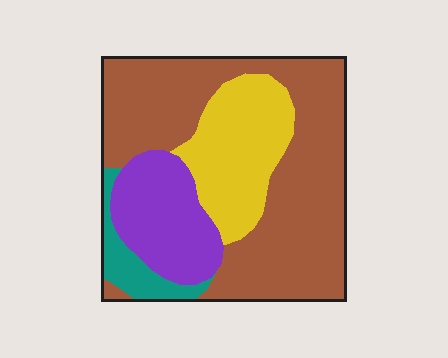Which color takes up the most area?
Brown, at roughly 55%.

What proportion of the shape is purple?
Purple takes up about one sixth (1/6) of the shape.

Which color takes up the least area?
Teal, at roughly 5%.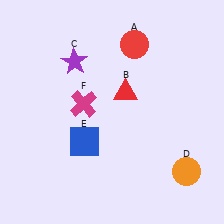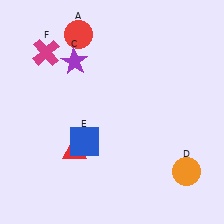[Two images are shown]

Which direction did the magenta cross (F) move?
The magenta cross (F) moved up.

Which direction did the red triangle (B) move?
The red triangle (B) moved down.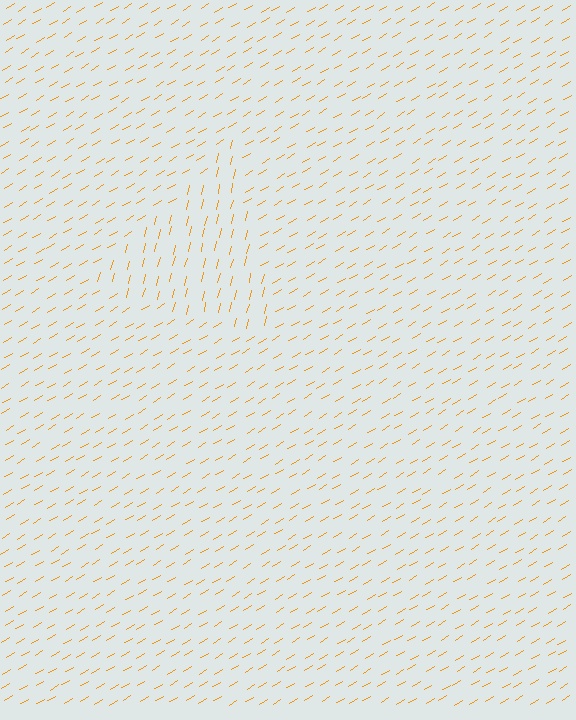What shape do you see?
I see a triangle.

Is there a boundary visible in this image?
Yes, there is a texture boundary formed by a change in line orientation.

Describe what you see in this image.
The image is filled with small orange line segments. A triangle region in the image has lines oriented differently from the surrounding lines, creating a visible texture boundary.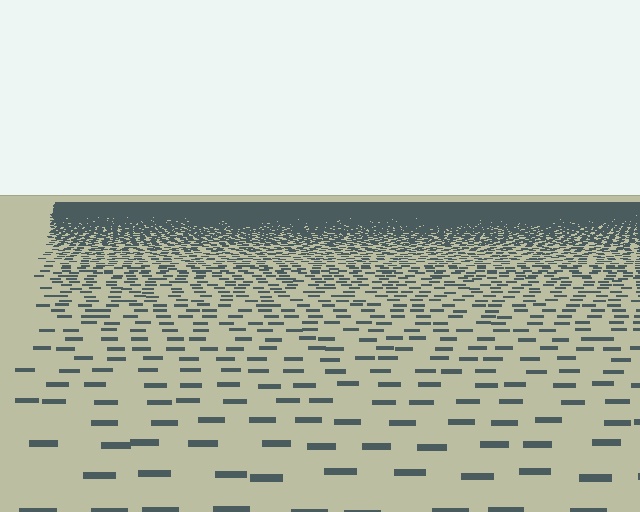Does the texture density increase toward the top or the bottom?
Density increases toward the top.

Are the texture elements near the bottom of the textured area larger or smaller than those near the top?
Larger. Near the bottom, elements are closer to the viewer and appear at a bigger on-screen size.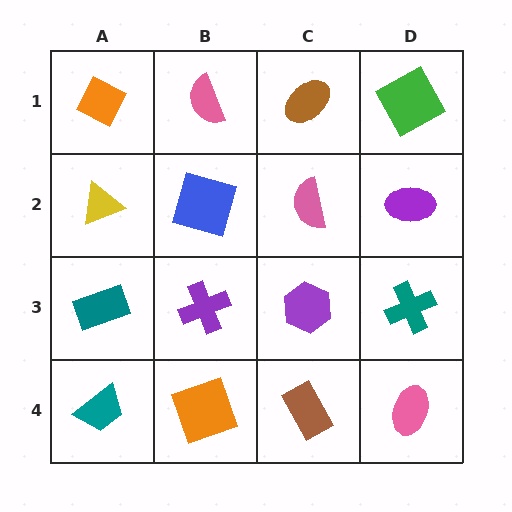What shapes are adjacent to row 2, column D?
A green square (row 1, column D), a teal cross (row 3, column D), a pink semicircle (row 2, column C).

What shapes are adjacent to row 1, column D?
A purple ellipse (row 2, column D), a brown ellipse (row 1, column C).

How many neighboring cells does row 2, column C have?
4.